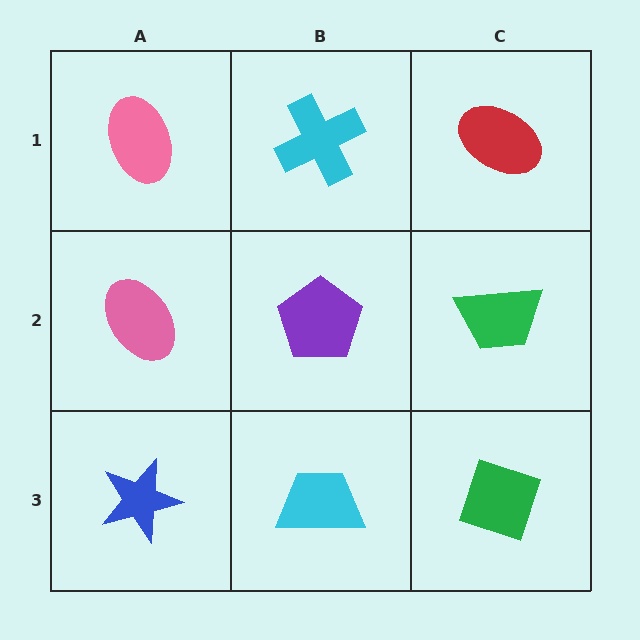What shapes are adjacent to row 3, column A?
A pink ellipse (row 2, column A), a cyan trapezoid (row 3, column B).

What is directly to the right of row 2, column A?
A purple pentagon.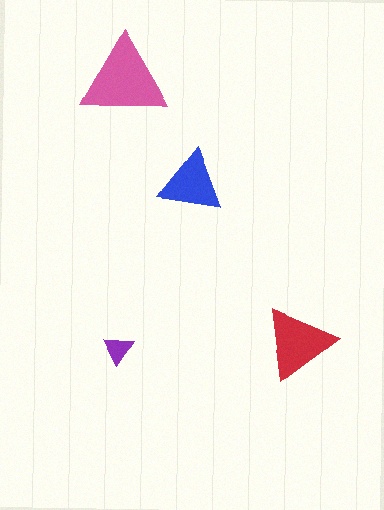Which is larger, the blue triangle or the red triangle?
The red one.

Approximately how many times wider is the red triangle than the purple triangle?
About 2.5 times wider.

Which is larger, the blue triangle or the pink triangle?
The pink one.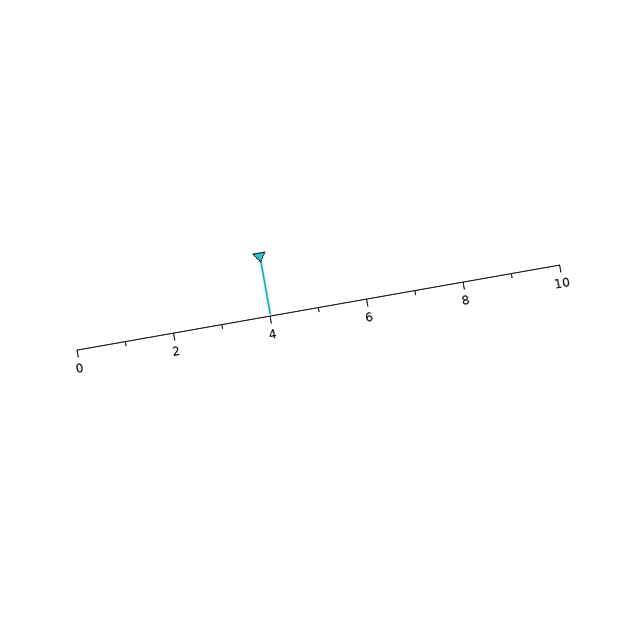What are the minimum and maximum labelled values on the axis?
The axis runs from 0 to 10.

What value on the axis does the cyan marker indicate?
The marker indicates approximately 4.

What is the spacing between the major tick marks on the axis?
The major ticks are spaced 2 apart.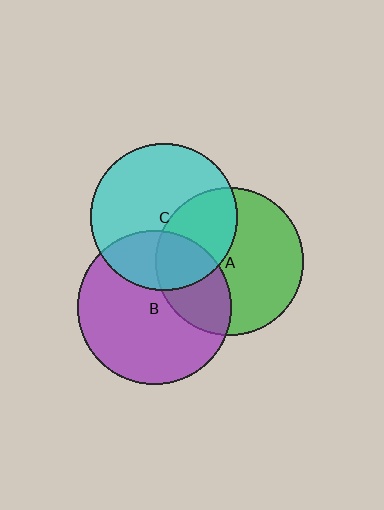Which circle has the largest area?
Circle B (purple).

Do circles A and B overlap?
Yes.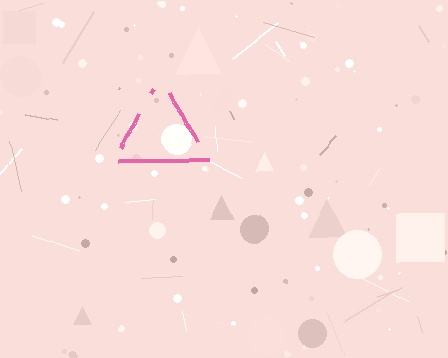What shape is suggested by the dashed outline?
The dashed outline suggests a triangle.